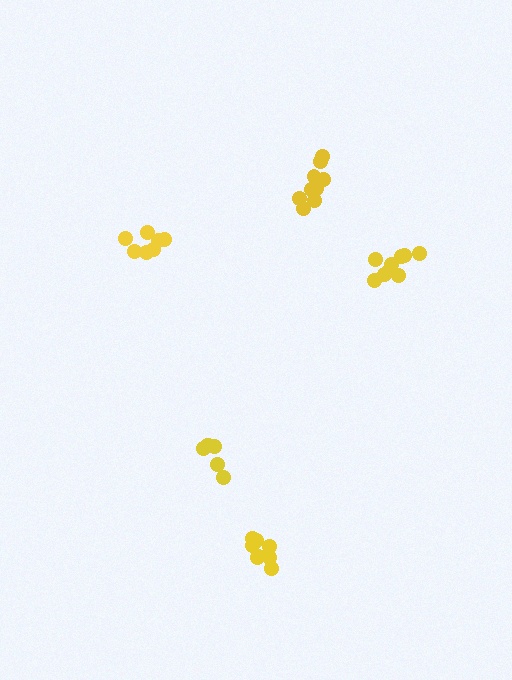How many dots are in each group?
Group 1: 9 dots, Group 2: 9 dots, Group 3: 6 dots, Group 4: 7 dots, Group 5: 8 dots (39 total).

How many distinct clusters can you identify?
There are 5 distinct clusters.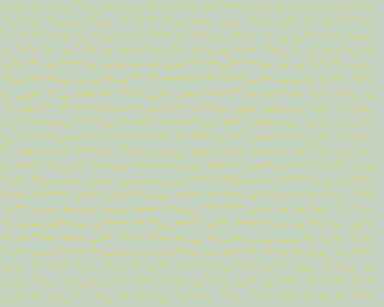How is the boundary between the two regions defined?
The boundary is defined purely by a change in line orientation (approximately 31 degrees difference). All lines are the same color and thickness.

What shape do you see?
I see a rectangle.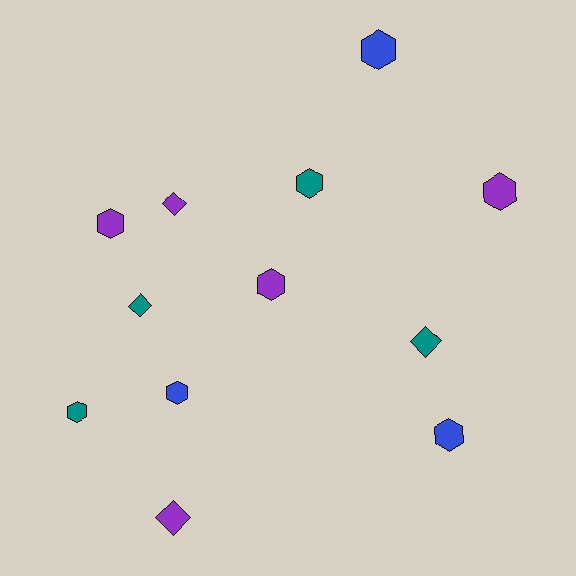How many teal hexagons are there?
There are 2 teal hexagons.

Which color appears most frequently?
Purple, with 5 objects.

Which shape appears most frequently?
Hexagon, with 8 objects.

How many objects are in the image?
There are 12 objects.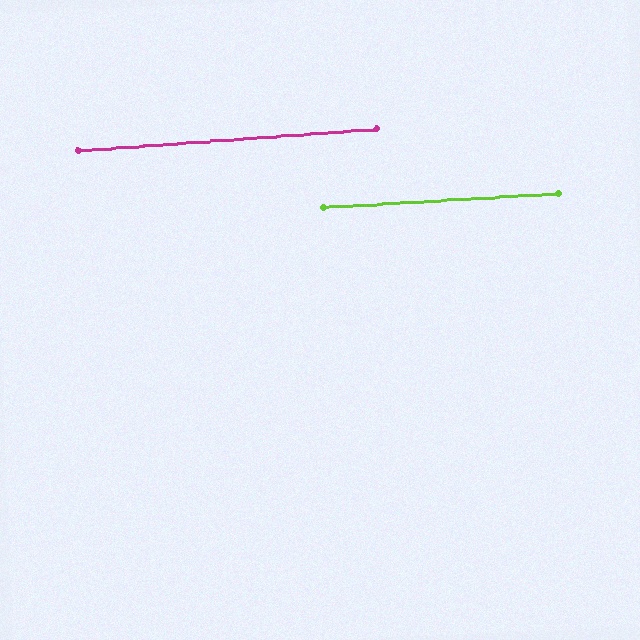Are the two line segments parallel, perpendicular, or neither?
Parallel — their directions differ by only 0.7°.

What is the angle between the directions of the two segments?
Approximately 1 degree.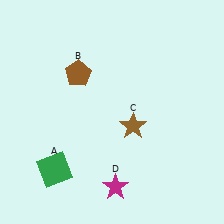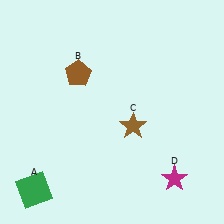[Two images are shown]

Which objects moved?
The objects that moved are: the green square (A), the magenta star (D).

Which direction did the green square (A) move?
The green square (A) moved left.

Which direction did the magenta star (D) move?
The magenta star (D) moved right.